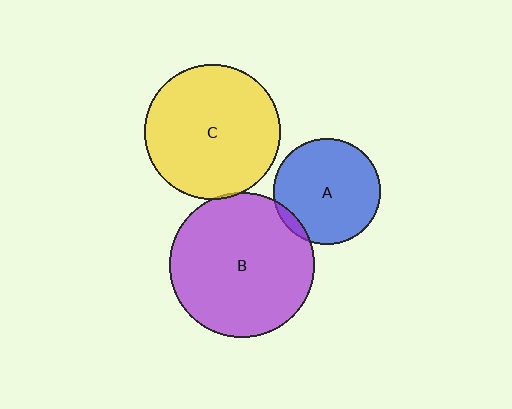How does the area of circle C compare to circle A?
Approximately 1.6 times.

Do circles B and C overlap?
Yes.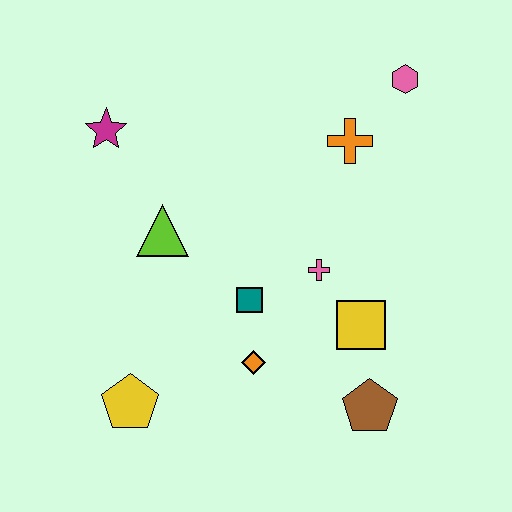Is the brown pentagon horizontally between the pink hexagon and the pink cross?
Yes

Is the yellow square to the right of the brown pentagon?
No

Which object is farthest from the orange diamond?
The pink hexagon is farthest from the orange diamond.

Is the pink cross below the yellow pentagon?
No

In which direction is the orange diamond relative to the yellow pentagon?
The orange diamond is to the right of the yellow pentagon.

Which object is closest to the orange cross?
The pink hexagon is closest to the orange cross.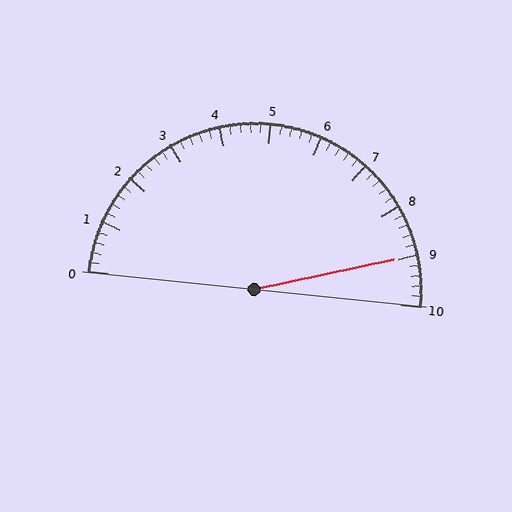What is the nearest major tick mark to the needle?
The nearest major tick mark is 9.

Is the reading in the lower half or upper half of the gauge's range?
The reading is in the upper half of the range (0 to 10).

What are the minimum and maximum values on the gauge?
The gauge ranges from 0 to 10.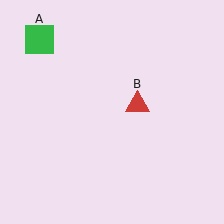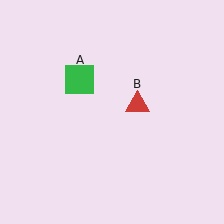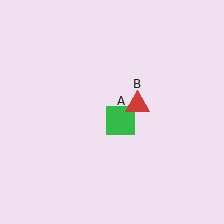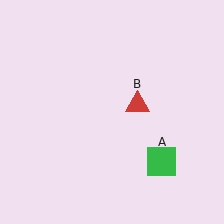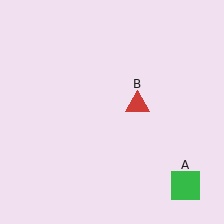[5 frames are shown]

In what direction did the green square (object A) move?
The green square (object A) moved down and to the right.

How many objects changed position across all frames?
1 object changed position: green square (object A).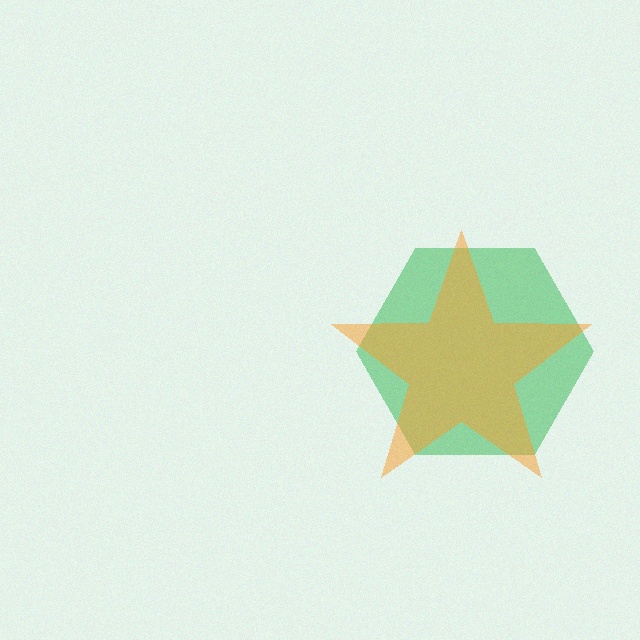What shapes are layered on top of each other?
The layered shapes are: a green hexagon, an orange star.